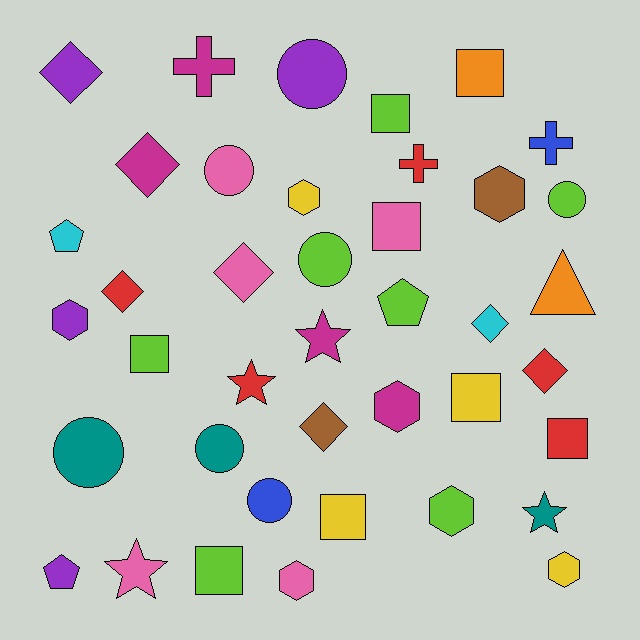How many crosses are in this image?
There are 3 crosses.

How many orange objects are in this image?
There are 2 orange objects.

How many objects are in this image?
There are 40 objects.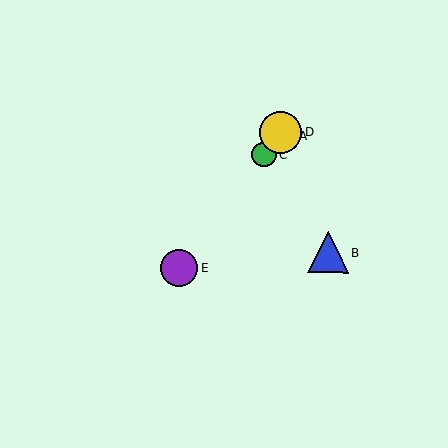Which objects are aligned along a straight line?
Objects A, C, D, E are aligned along a straight line.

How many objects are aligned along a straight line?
4 objects (A, C, D, E) are aligned along a straight line.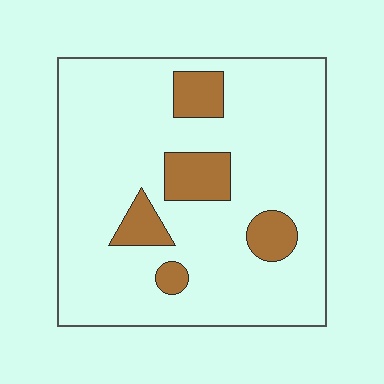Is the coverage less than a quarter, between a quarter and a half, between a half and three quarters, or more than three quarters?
Less than a quarter.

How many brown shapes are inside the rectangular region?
5.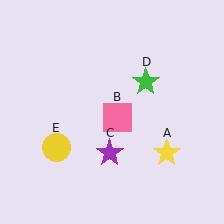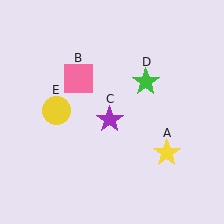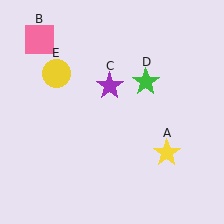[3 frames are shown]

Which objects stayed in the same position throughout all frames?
Yellow star (object A) and green star (object D) remained stationary.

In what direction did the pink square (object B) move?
The pink square (object B) moved up and to the left.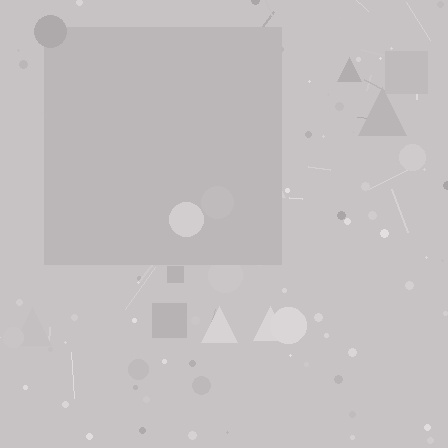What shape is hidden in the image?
A square is hidden in the image.